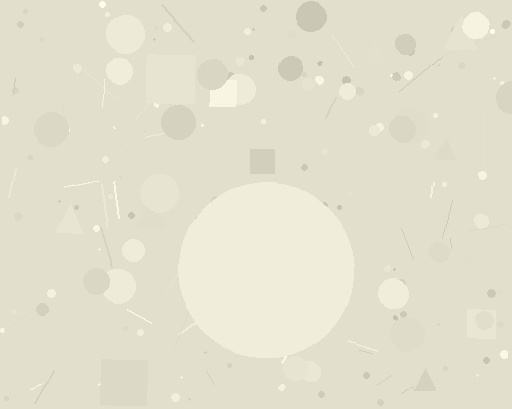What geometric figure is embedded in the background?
A circle is embedded in the background.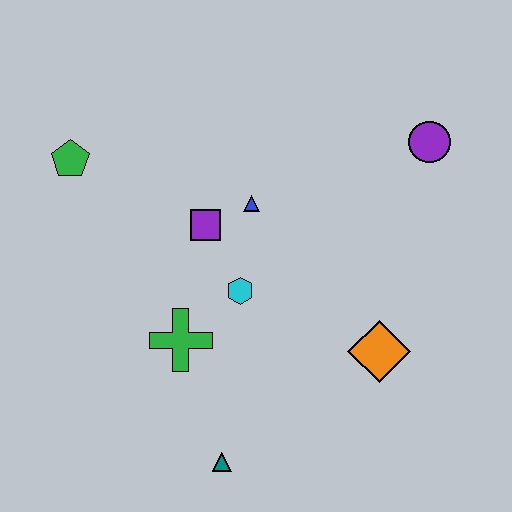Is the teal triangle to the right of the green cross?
Yes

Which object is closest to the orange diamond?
The cyan hexagon is closest to the orange diamond.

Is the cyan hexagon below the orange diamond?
No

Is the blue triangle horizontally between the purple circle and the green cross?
Yes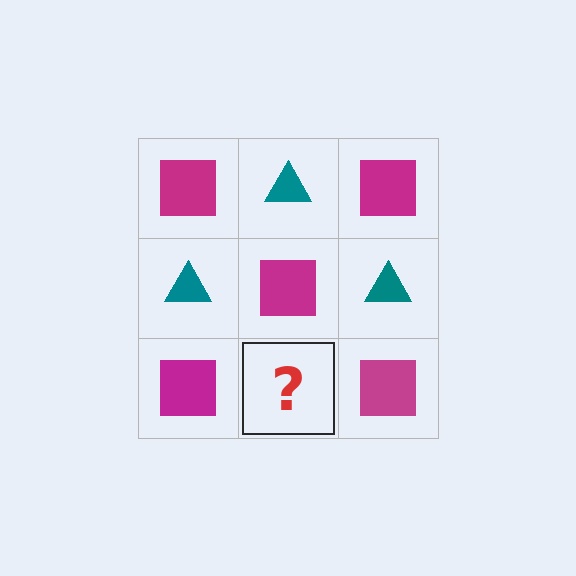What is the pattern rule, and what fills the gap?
The rule is that it alternates magenta square and teal triangle in a checkerboard pattern. The gap should be filled with a teal triangle.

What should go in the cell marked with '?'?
The missing cell should contain a teal triangle.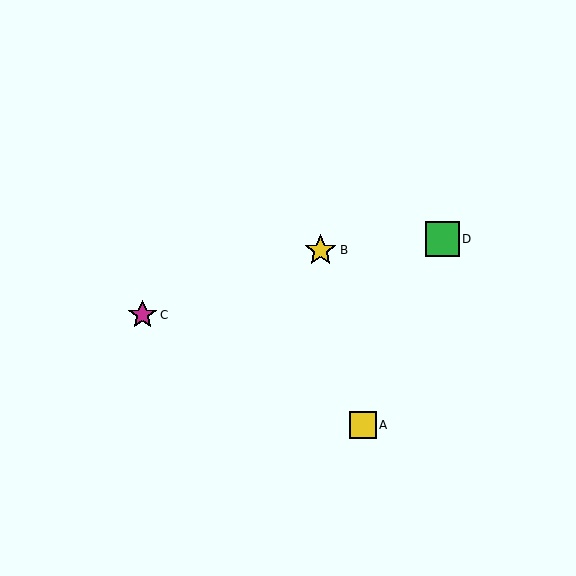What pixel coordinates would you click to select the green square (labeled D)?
Click at (442, 239) to select the green square D.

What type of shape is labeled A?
Shape A is a yellow square.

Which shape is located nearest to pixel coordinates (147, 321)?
The magenta star (labeled C) at (142, 315) is nearest to that location.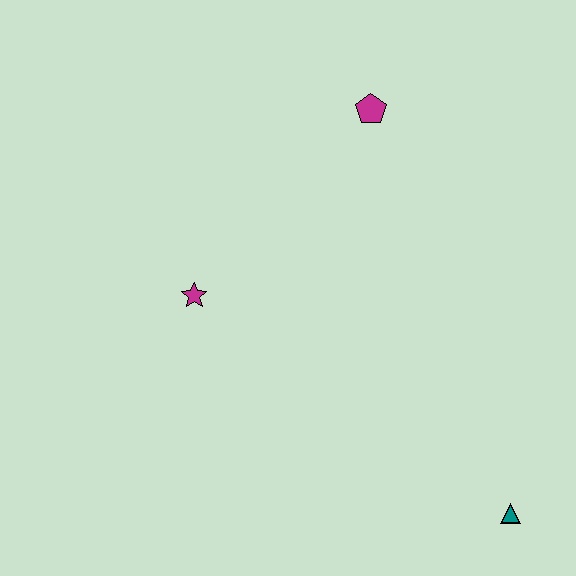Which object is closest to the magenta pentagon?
The magenta star is closest to the magenta pentagon.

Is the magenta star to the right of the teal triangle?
No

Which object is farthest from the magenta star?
The teal triangle is farthest from the magenta star.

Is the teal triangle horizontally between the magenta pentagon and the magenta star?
No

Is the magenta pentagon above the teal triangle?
Yes